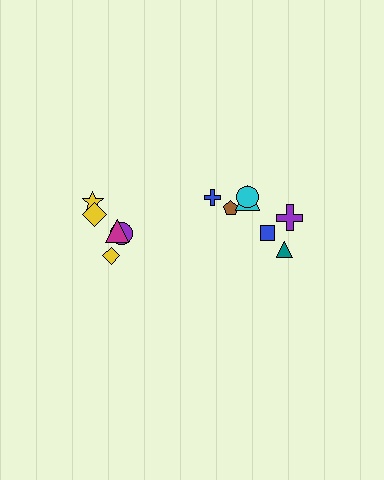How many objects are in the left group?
There are 5 objects.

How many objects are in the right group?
There are 7 objects.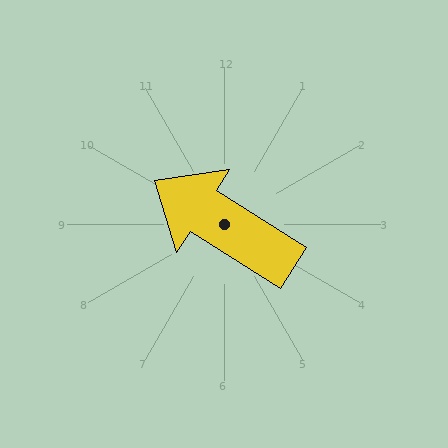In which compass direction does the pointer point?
Northwest.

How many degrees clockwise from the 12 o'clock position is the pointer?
Approximately 302 degrees.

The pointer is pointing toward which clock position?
Roughly 10 o'clock.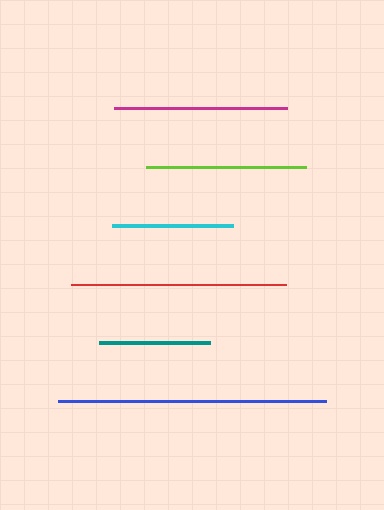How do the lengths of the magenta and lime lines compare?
The magenta and lime lines are approximately the same length.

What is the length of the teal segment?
The teal segment is approximately 111 pixels long.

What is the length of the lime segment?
The lime segment is approximately 161 pixels long.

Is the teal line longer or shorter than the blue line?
The blue line is longer than the teal line.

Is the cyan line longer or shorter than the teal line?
The cyan line is longer than the teal line.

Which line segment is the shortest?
The teal line is the shortest at approximately 111 pixels.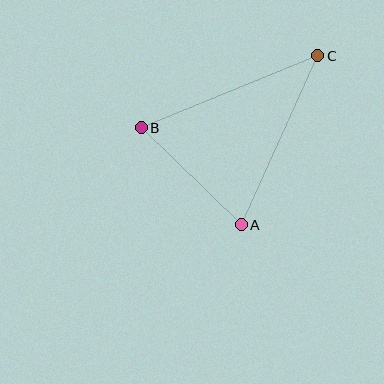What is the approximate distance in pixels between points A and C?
The distance between A and C is approximately 185 pixels.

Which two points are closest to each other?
Points A and B are closest to each other.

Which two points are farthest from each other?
Points B and C are farthest from each other.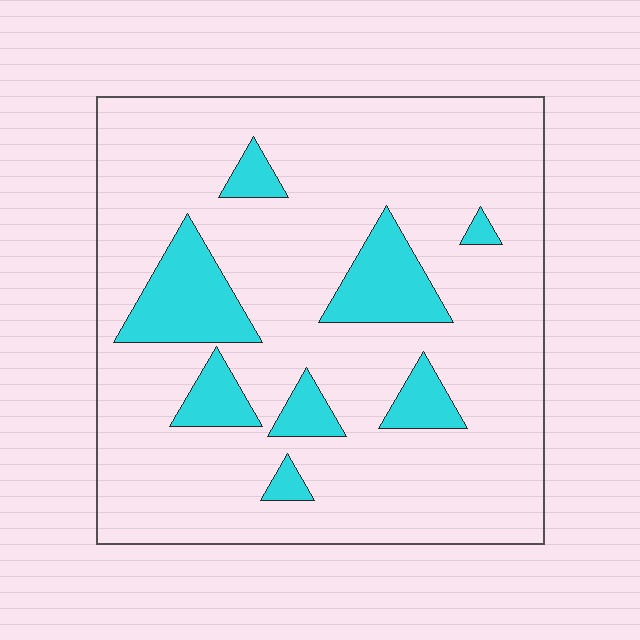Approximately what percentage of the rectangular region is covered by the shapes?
Approximately 15%.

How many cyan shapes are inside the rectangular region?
8.